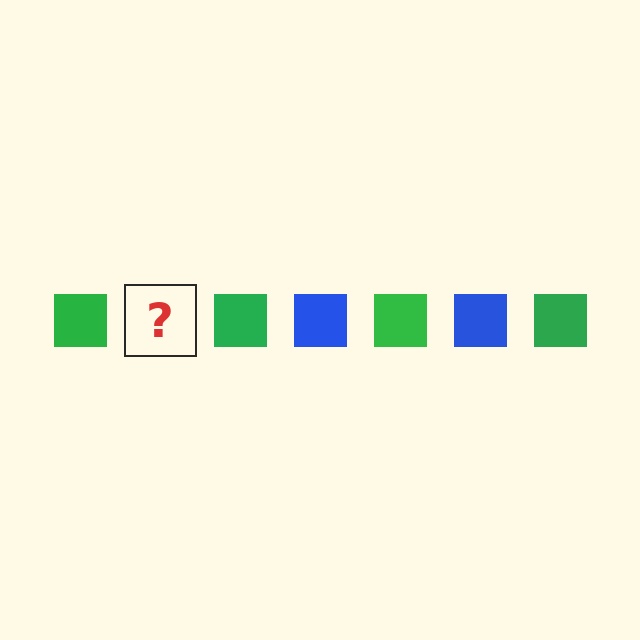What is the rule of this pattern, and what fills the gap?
The rule is that the pattern cycles through green, blue squares. The gap should be filled with a blue square.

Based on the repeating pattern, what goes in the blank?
The blank should be a blue square.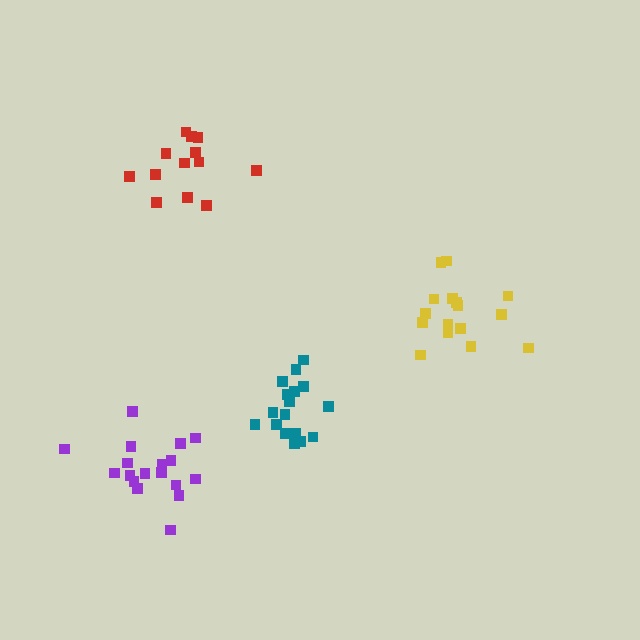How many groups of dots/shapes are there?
There are 4 groups.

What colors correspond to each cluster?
The clusters are colored: teal, yellow, red, purple.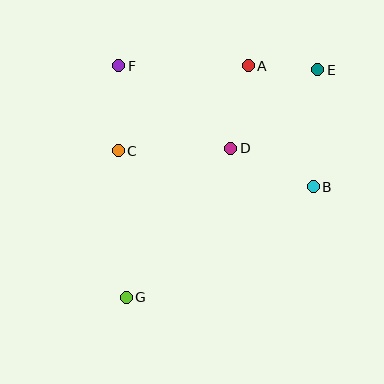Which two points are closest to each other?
Points A and E are closest to each other.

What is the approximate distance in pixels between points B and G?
The distance between B and G is approximately 217 pixels.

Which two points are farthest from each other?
Points E and G are farthest from each other.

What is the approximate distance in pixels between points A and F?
The distance between A and F is approximately 130 pixels.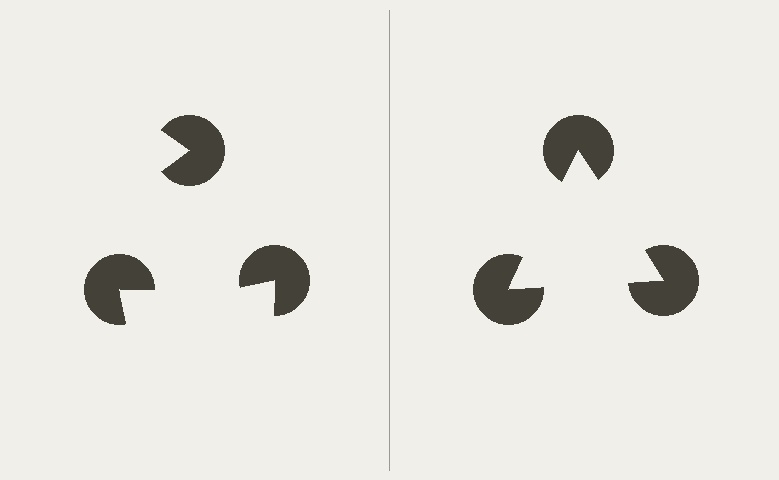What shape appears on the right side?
An illusory triangle.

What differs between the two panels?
The pac-man discs are positioned identically on both sides; only the wedge orientations differ. On the right they align to a triangle; on the left they are misaligned.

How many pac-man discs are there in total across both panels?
6 — 3 on each side.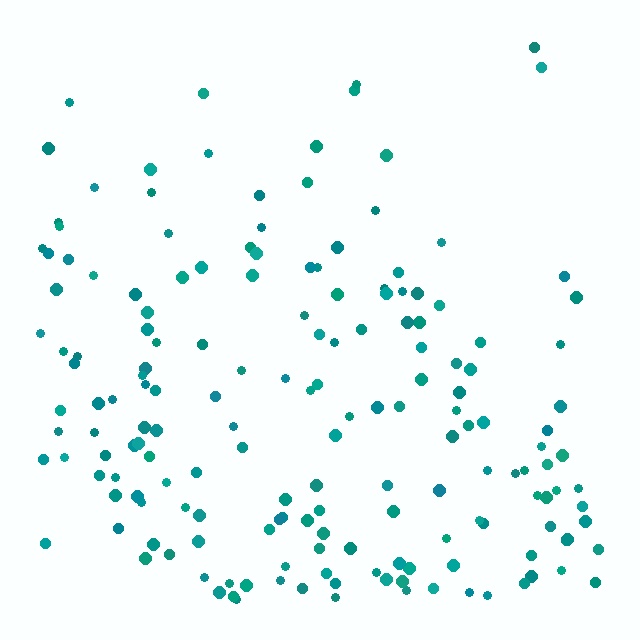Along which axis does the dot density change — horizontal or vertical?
Vertical.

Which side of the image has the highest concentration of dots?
The bottom.